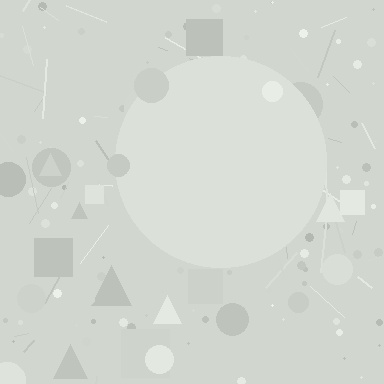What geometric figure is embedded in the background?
A circle is embedded in the background.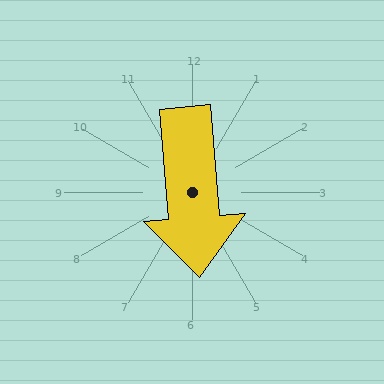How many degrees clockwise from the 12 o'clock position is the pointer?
Approximately 175 degrees.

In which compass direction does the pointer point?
South.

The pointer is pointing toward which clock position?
Roughly 6 o'clock.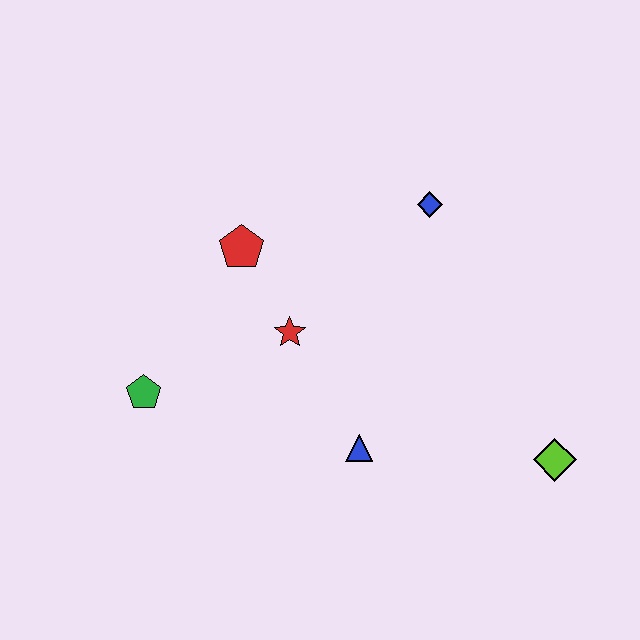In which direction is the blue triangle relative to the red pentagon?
The blue triangle is below the red pentagon.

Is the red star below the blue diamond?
Yes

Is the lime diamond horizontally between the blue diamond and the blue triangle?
No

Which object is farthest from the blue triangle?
The blue diamond is farthest from the blue triangle.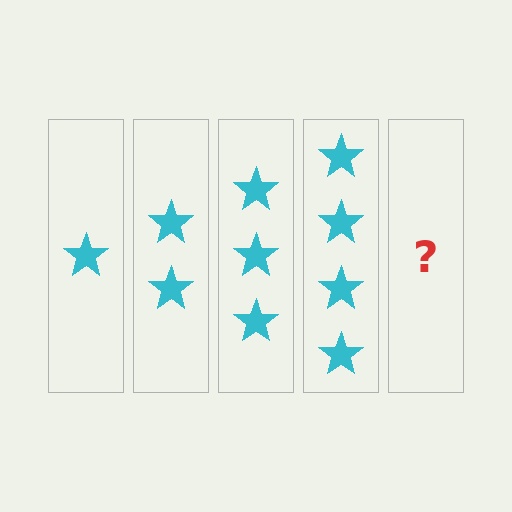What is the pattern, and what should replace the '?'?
The pattern is that each step adds one more star. The '?' should be 5 stars.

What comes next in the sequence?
The next element should be 5 stars.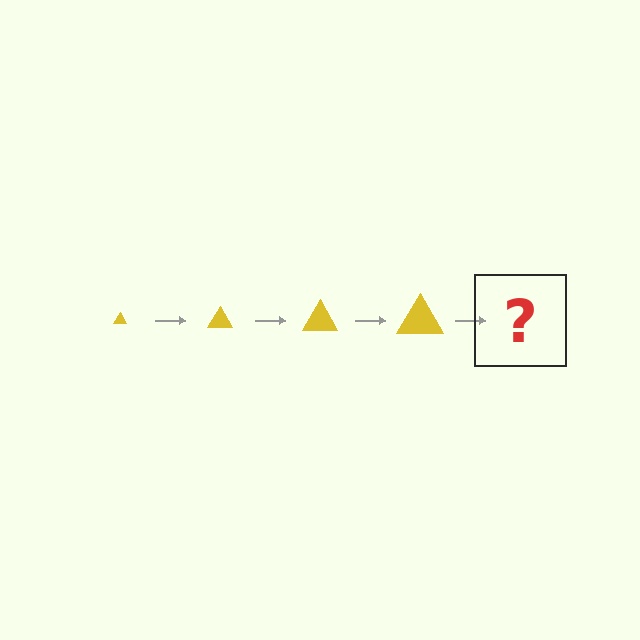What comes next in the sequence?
The next element should be a yellow triangle, larger than the previous one.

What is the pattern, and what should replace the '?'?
The pattern is that the triangle gets progressively larger each step. The '?' should be a yellow triangle, larger than the previous one.